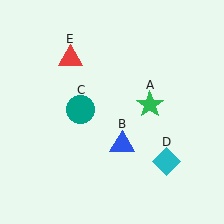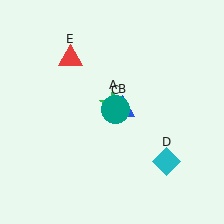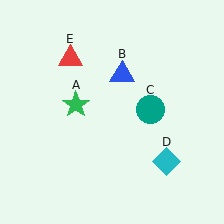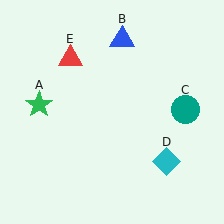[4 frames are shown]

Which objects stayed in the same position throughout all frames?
Cyan diamond (object D) and red triangle (object E) remained stationary.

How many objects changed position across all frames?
3 objects changed position: green star (object A), blue triangle (object B), teal circle (object C).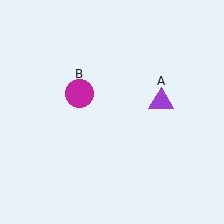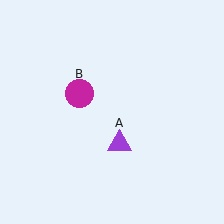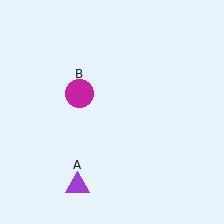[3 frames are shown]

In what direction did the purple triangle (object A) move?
The purple triangle (object A) moved down and to the left.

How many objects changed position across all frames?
1 object changed position: purple triangle (object A).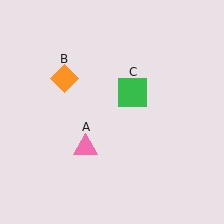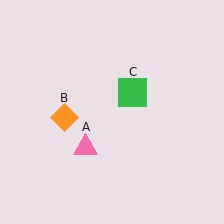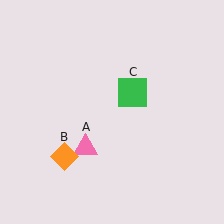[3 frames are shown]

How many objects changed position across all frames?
1 object changed position: orange diamond (object B).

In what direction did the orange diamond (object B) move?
The orange diamond (object B) moved down.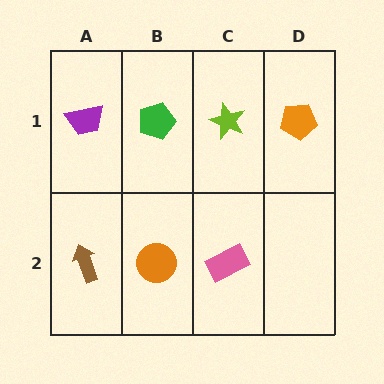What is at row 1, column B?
A green pentagon.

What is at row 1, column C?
A lime star.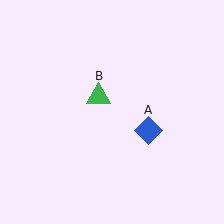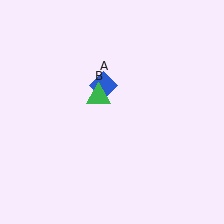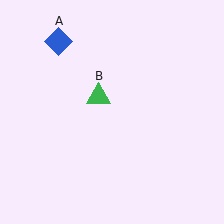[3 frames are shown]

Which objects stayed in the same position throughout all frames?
Green triangle (object B) remained stationary.